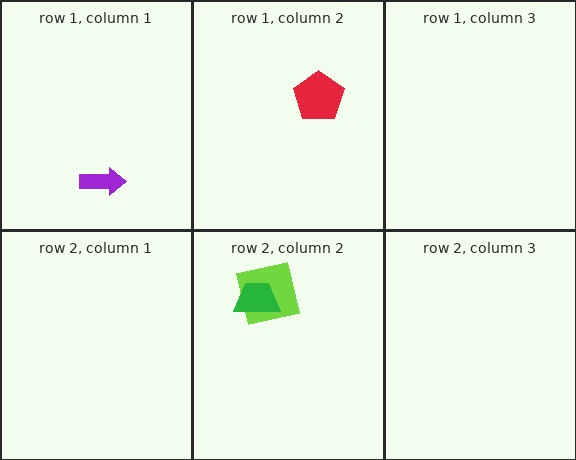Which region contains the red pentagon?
The row 1, column 2 region.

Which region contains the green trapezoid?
The row 2, column 2 region.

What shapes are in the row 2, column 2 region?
The lime square, the green trapezoid.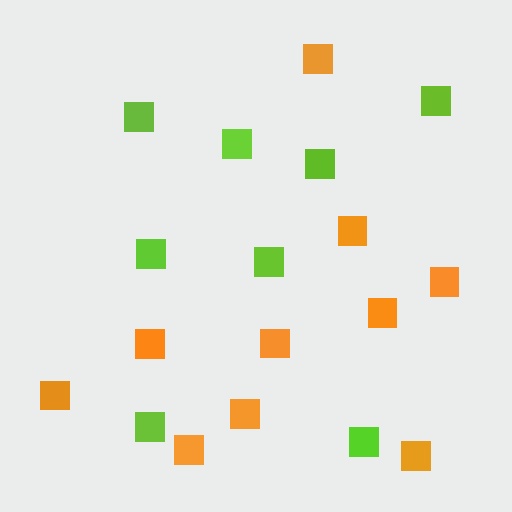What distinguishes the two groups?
There are 2 groups: one group of lime squares (8) and one group of orange squares (10).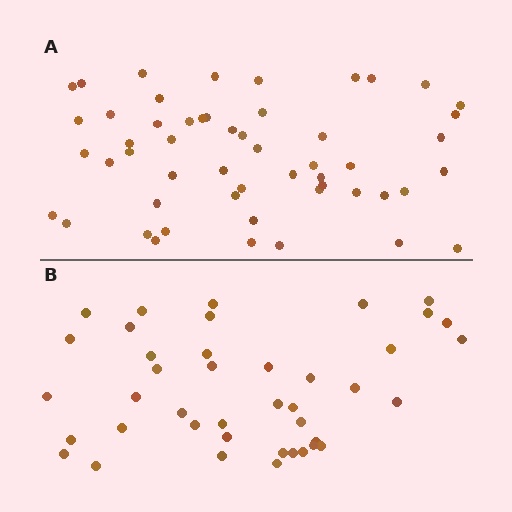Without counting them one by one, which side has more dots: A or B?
Region A (the top region) has more dots.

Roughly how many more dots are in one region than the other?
Region A has roughly 12 or so more dots than region B.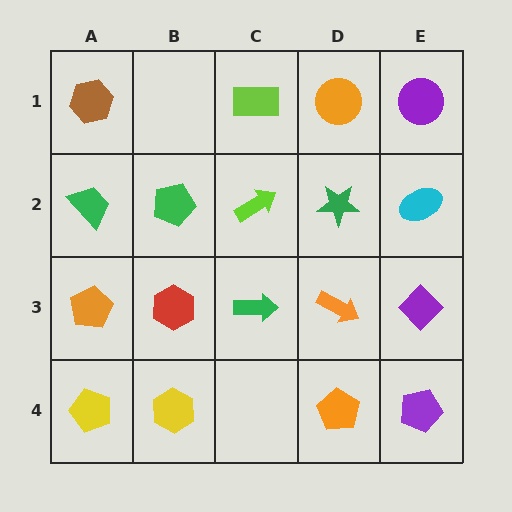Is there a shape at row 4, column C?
No, that cell is empty.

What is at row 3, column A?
An orange pentagon.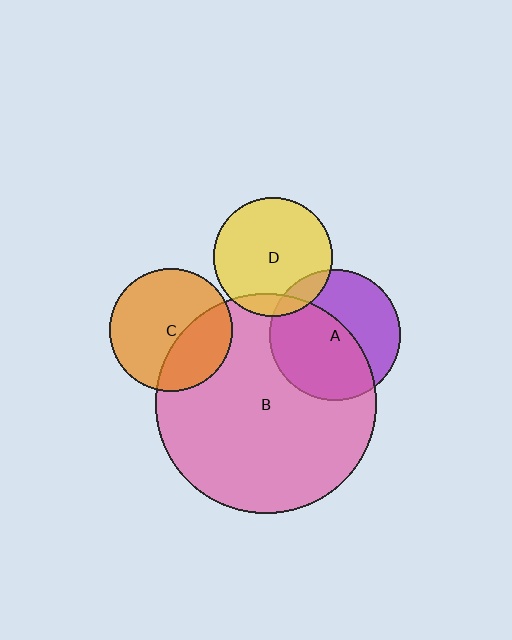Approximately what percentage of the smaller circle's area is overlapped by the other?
Approximately 55%.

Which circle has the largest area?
Circle B (pink).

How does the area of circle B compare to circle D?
Approximately 3.4 times.